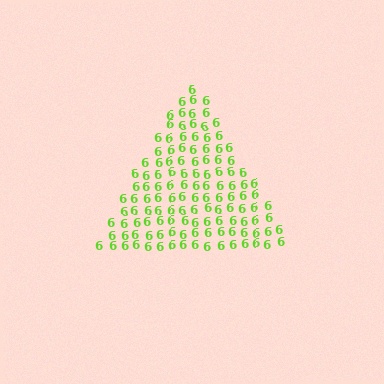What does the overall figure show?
The overall figure shows a triangle.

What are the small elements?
The small elements are digit 6's.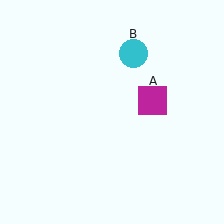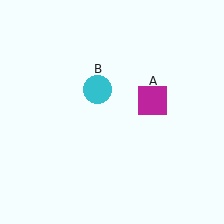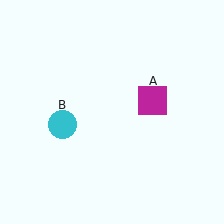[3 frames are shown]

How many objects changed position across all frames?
1 object changed position: cyan circle (object B).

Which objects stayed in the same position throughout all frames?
Magenta square (object A) remained stationary.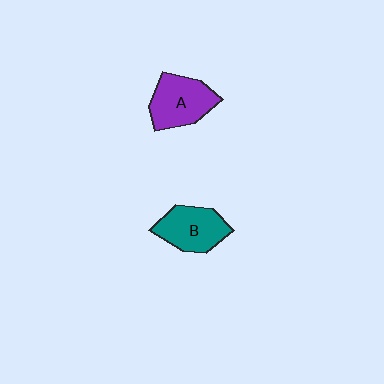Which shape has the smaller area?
Shape B (teal).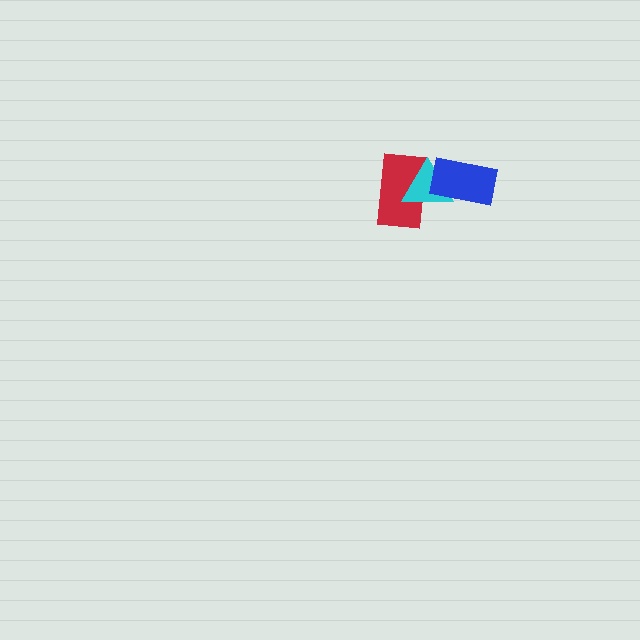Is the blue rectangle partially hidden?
No, no other shape covers it.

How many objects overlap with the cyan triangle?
2 objects overlap with the cyan triangle.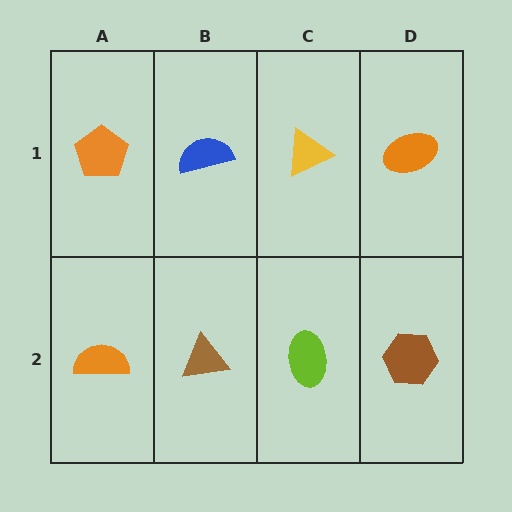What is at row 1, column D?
An orange ellipse.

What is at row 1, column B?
A blue semicircle.